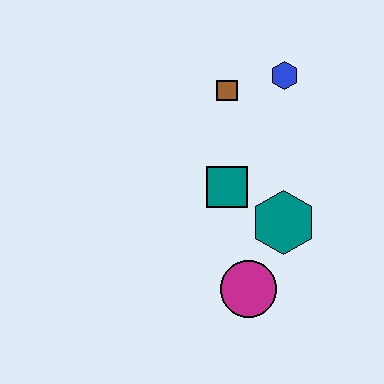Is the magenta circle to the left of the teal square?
No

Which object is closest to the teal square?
The teal hexagon is closest to the teal square.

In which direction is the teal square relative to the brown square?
The teal square is below the brown square.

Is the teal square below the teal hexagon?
No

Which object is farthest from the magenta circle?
The blue hexagon is farthest from the magenta circle.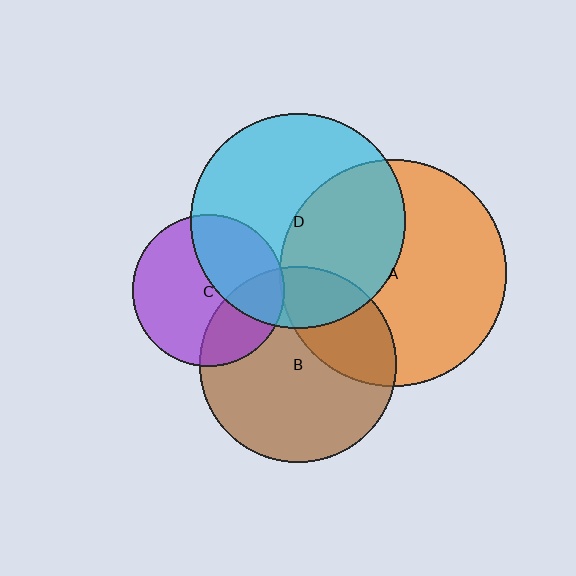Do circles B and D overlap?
Yes.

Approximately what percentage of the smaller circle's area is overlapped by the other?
Approximately 20%.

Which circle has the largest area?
Circle A (orange).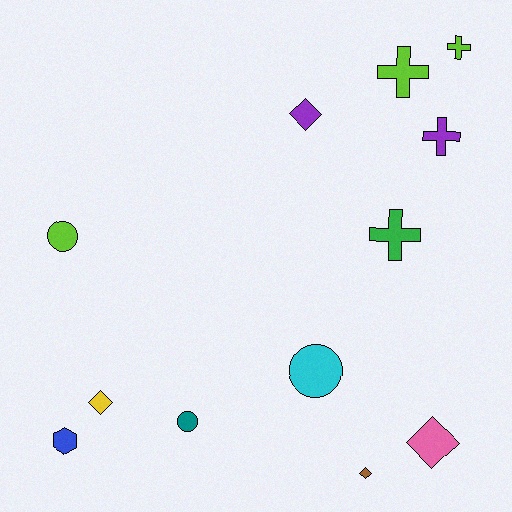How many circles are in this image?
There are 3 circles.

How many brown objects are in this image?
There is 1 brown object.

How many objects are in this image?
There are 12 objects.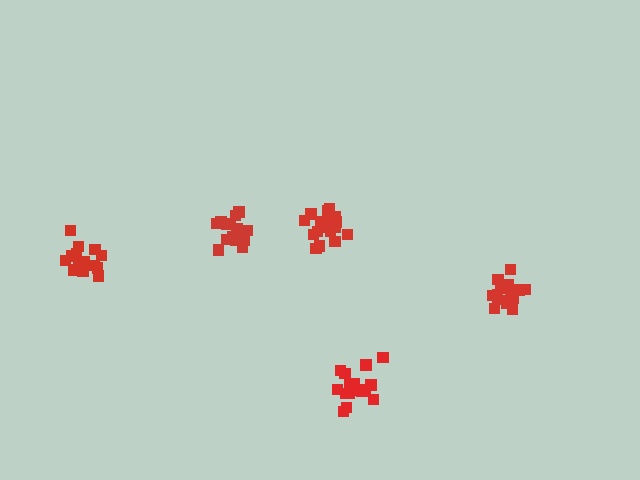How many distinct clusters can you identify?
There are 5 distinct clusters.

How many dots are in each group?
Group 1: 20 dots, Group 2: 15 dots, Group 3: 17 dots, Group 4: 16 dots, Group 5: 14 dots (82 total).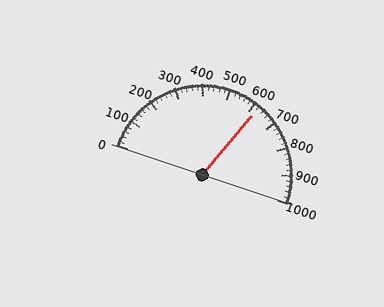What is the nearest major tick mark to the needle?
The nearest major tick mark is 600.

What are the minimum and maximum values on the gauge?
The gauge ranges from 0 to 1000.